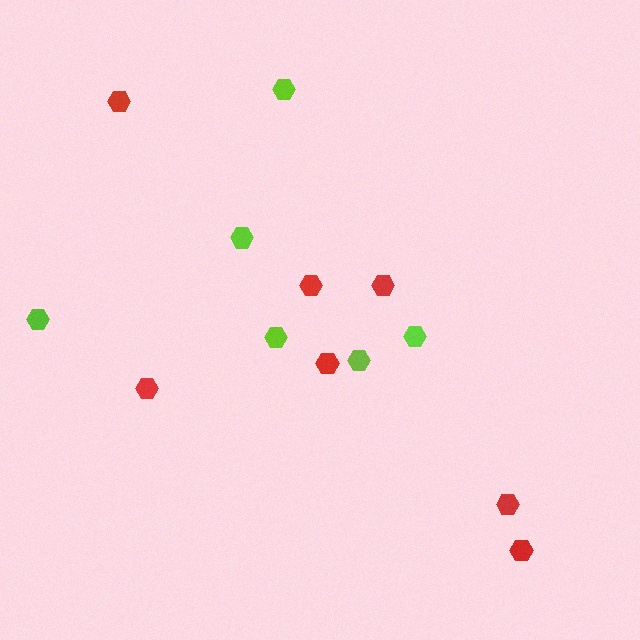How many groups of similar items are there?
There are 2 groups: one group of red hexagons (7) and one group of lime hexagons (6).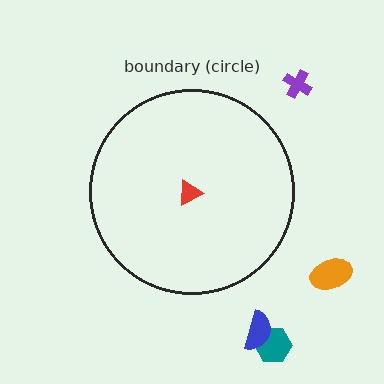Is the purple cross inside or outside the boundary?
Outside.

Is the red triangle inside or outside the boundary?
Inside.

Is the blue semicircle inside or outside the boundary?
Outside.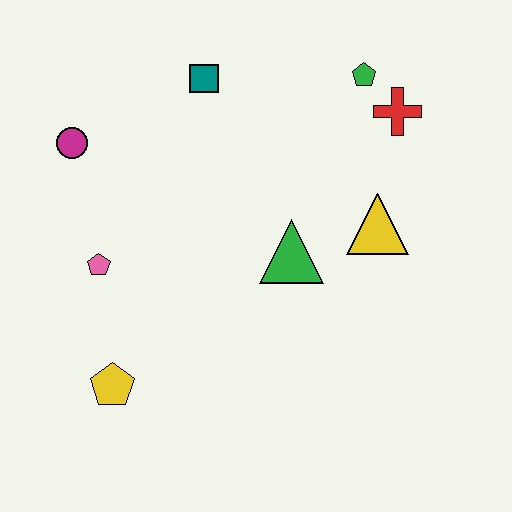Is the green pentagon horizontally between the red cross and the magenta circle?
Yes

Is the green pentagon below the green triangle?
No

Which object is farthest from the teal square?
The yellow pentagon is farthest from the teal square.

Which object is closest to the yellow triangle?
The green triangle is closest to the yellow triangle.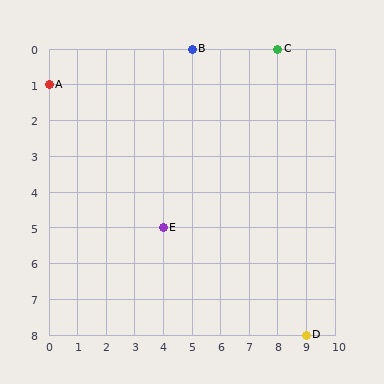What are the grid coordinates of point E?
Point E is at grid coordinates (4, 5).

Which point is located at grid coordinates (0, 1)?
Point A is at (0, 1).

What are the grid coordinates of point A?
Point A is at grid coordinates (0, 1).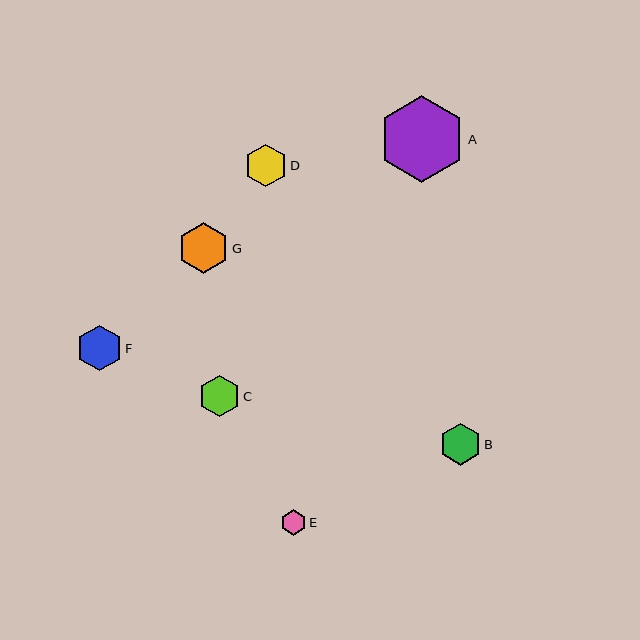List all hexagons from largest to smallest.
From largest to smallest: A, G, F, D, B, C, E.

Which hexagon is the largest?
Hexagon A is the largest with a size of approximately 87 pixels.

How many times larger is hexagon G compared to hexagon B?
Hexagon G is approximately 1.2 times the size of hexagon B.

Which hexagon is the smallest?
Hexagon E is the smallest with a size of approximately 26 pixels.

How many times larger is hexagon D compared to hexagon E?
Hexagon D is approximately 1.7 times the size of hexagon E.